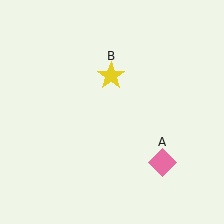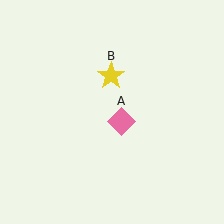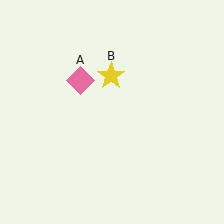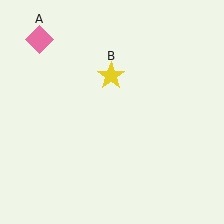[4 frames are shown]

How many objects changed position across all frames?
1 object changed position: pink diamond (object A).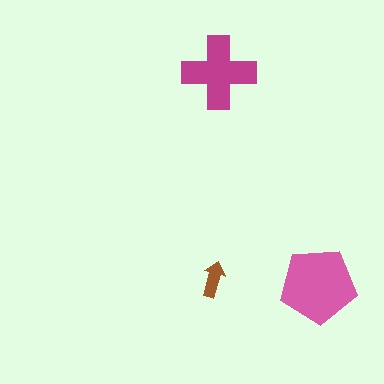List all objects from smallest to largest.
The brown arrow, the magenta cross, the pink pentagon.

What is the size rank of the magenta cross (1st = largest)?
2nd.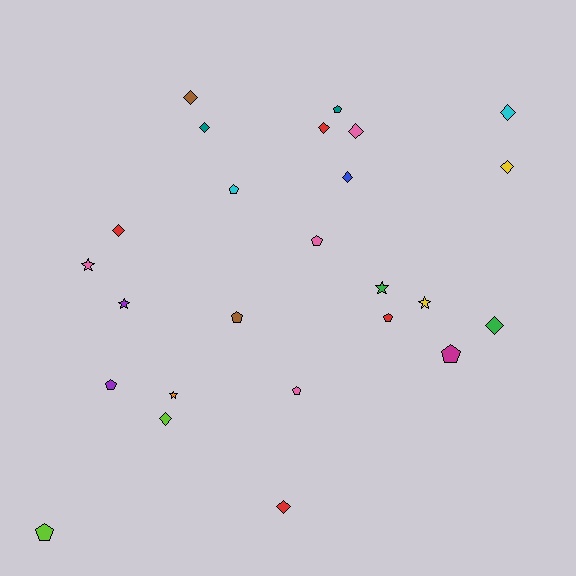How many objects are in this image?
There are 25 objects.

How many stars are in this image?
There are 5 stars.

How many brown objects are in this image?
There are 2 brown objects.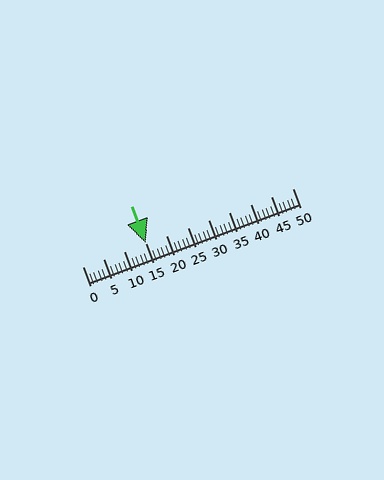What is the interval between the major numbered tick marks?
The major tick marks are spaced 5 units apart.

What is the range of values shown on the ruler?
The ruler shows values from 0 to 50.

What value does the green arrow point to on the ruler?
The green arrow points to approximately 15.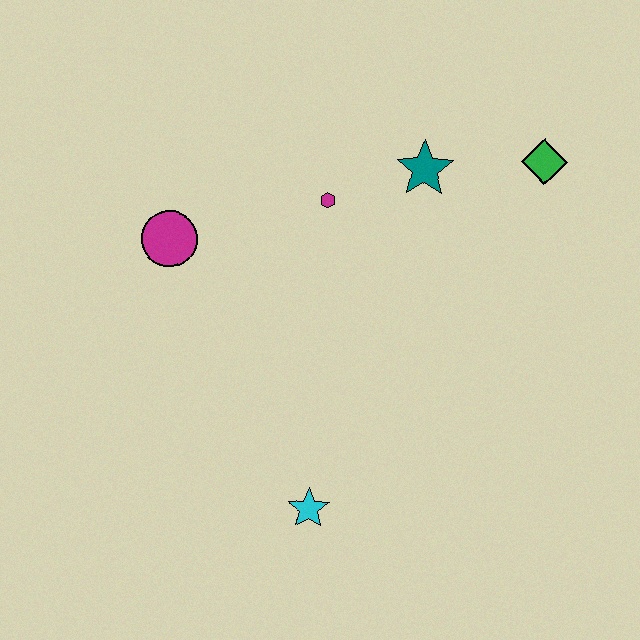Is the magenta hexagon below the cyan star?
No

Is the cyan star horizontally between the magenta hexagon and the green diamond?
No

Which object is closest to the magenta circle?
The magenta hexagon is closest to the magenta circle.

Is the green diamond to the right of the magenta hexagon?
Yes